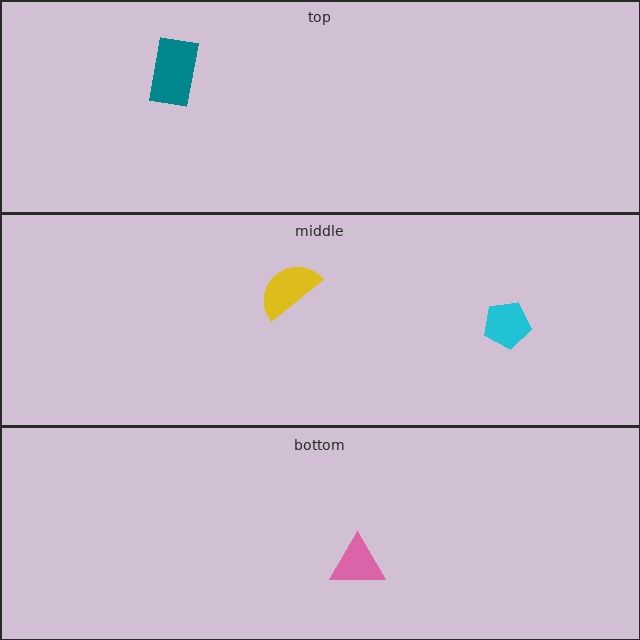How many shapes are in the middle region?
2.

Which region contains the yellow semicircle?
The middle region.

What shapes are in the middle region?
The yellow semicircle, the cyan pentagon.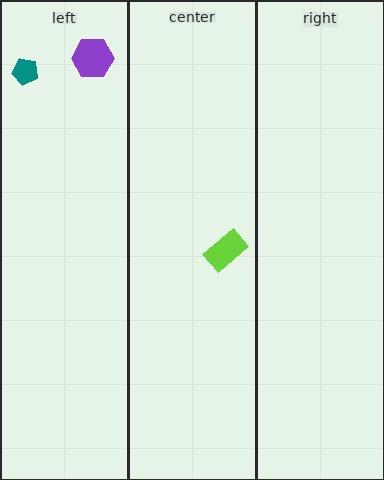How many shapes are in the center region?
1.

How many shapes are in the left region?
2.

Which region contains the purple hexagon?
The left region.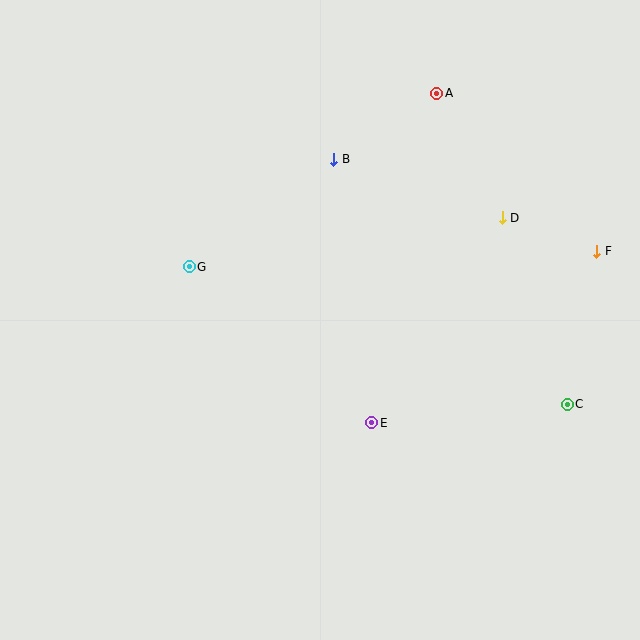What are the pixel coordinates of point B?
Point B is at (334, 159).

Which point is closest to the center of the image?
Point E at (372, 423) is closest to the center.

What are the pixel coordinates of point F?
Point F is at (597, 251).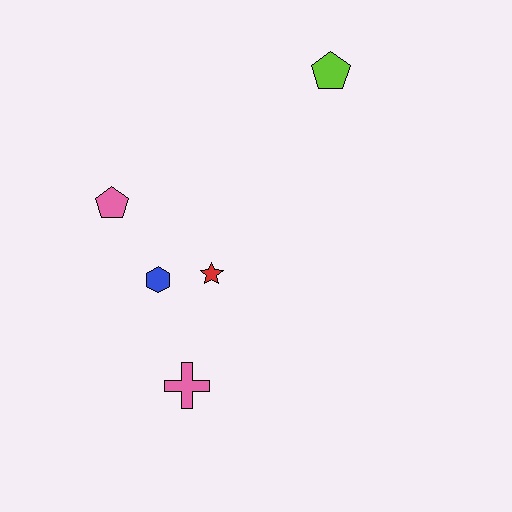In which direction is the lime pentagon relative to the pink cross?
The lime pentagon is above the pink cross.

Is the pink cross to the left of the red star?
Yes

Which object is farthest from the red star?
The lime pentagon is farthest from the red star.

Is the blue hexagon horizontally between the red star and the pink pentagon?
Yes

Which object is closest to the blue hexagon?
The red star is closest to the blue hexagon.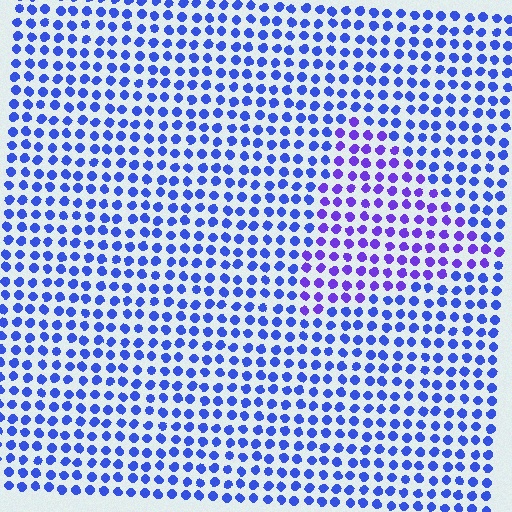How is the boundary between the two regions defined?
The boundary is defined purely by a slight shift in hue (about 31 degrees). Spacing, size, and orientation are identical on both sides.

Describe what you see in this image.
The image is filled with small blue elements in a uniform arrangement. A triangle-shaped region is visible where the elements are tinted to a slightly different hue, forming a subtle color boundary.